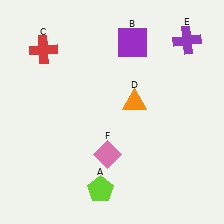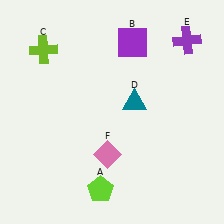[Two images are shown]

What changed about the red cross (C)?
In Image 1, C is red. In Image 2, it changed to lime.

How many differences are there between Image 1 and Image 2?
There are 2 differences between the two images.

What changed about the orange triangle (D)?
In Image 1, D is orange. In Image 2, it changed to teal.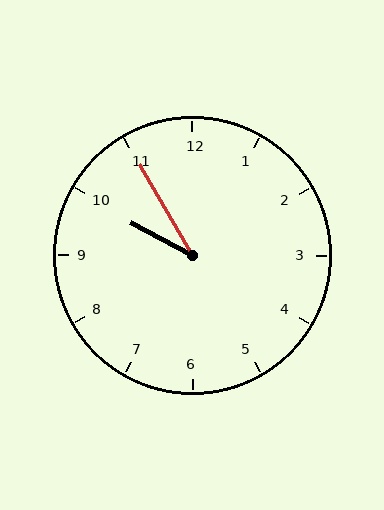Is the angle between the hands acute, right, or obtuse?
It is acute.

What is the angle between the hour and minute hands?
Approximately 32 degrees.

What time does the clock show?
9:55.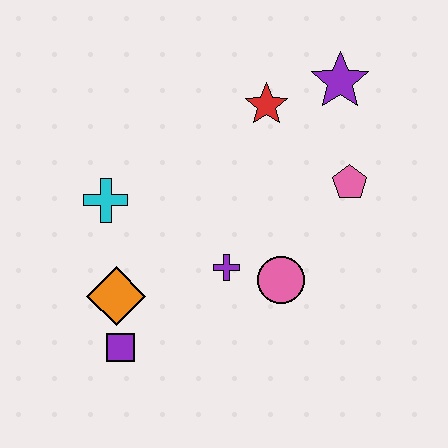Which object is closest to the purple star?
The red star is closest to the purple star.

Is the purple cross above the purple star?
No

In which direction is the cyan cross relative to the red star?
The cyan cross is to the left of the red star.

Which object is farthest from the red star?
The purple square is farthest from the red star.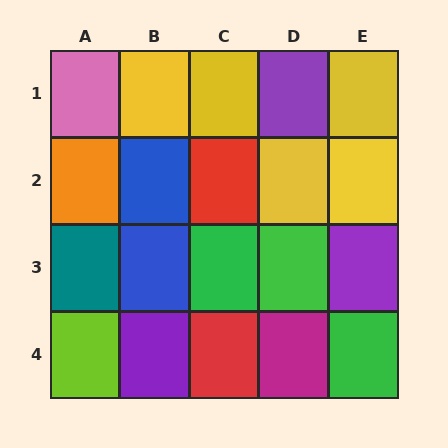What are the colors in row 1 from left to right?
Pink, yellow, yellow, purple, yellow.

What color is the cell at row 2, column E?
Yellow.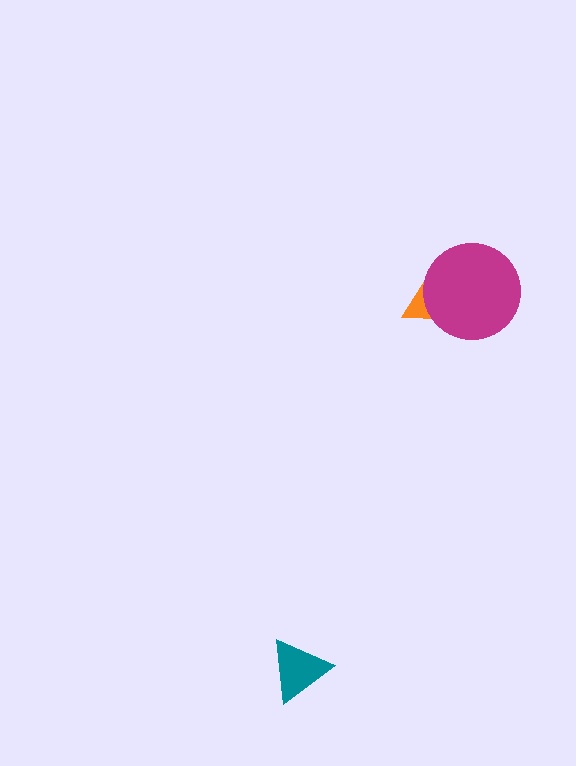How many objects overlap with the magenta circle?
1 object overlaps with the magenta circle.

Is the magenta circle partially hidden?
No, no other shape covers it.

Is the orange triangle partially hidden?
Yes, it is partially covered by another shape.